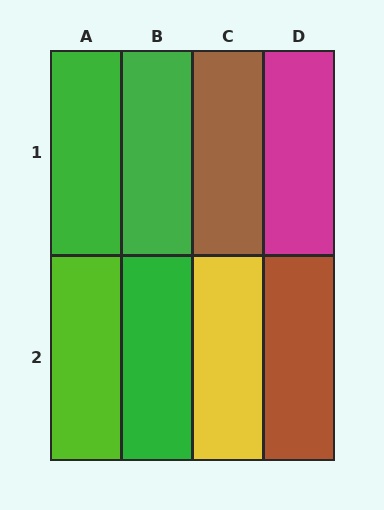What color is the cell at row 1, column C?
Brown.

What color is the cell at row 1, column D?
Magenta.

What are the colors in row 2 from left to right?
Lime, green, yellow, brown.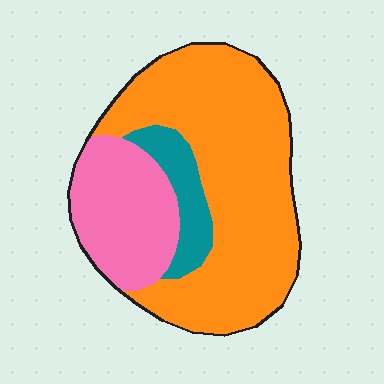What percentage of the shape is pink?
Pink covers 25% of the shape.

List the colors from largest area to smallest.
From largest to smallest: orange, pink, teal.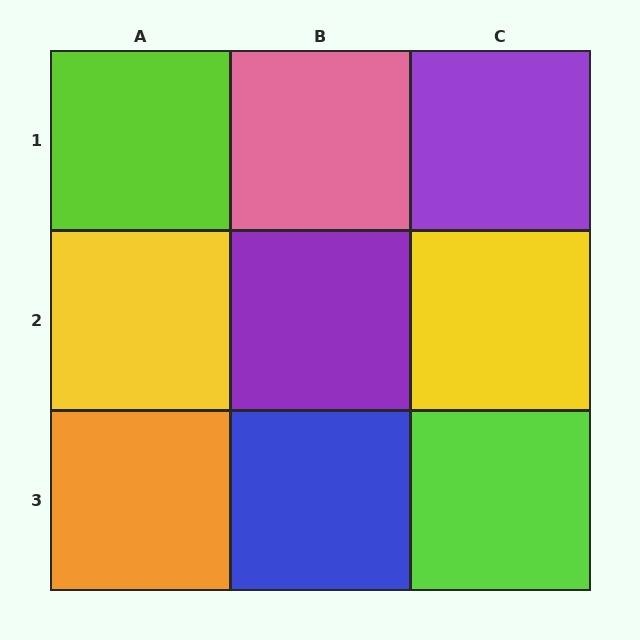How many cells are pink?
1 cell is pink.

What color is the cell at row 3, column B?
Blue.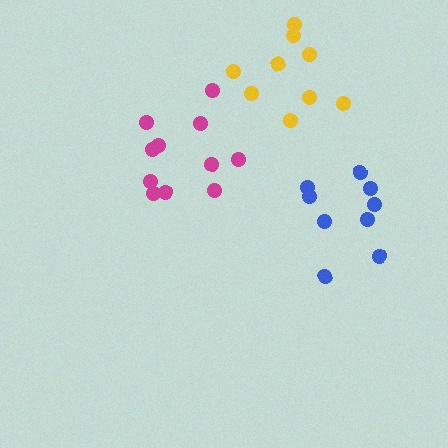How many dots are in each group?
Group 1: 11 dots, Group 2: 9 dots, Group 3: 9 dots (29 total).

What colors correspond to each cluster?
The clusters are colored: magenta, yellow, blue.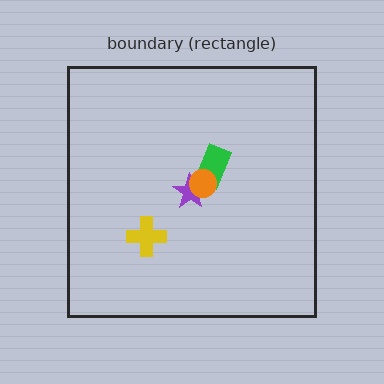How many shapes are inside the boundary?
4 inside, 0 outside.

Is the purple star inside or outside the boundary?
Inside.